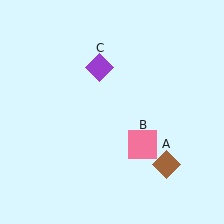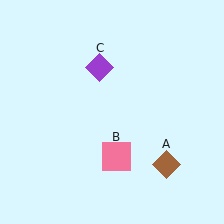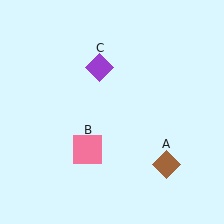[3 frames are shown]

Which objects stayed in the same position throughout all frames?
Brown diamond (object A) and purple diamond (object C) remained stationary.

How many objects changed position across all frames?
1 object changed position: pink square (object B).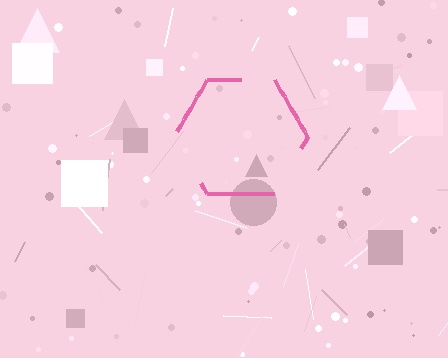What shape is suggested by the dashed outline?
The dashed outline suggests a hexagon.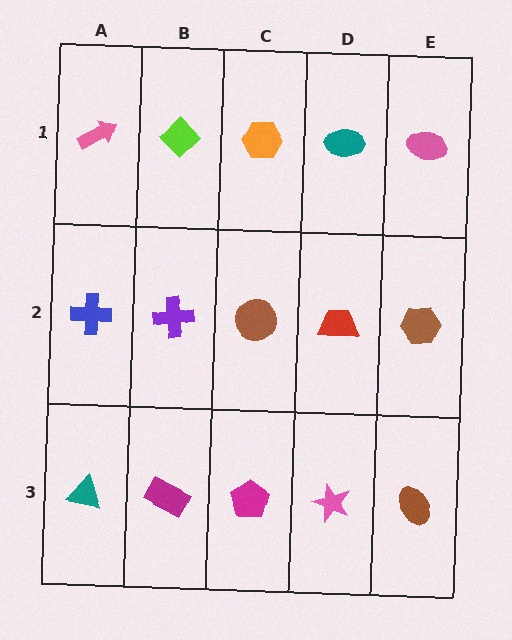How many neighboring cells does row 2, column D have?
4.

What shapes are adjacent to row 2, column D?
A teal ellipse (row 1, column D), a pink star (row 3, column D), a brown circle (row 2, column C), a brown hexagon (row 2, column E).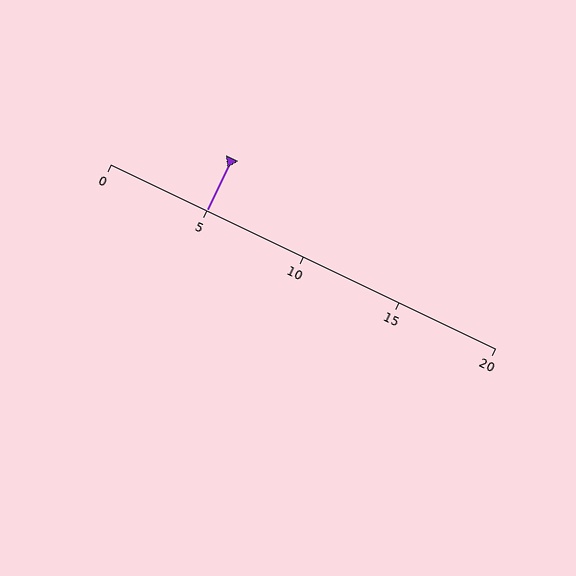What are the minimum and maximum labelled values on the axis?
The axis runs from 0 to 20.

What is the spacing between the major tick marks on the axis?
The major ticks are spaced 5 apart.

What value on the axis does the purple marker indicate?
The marker indicates approximately 5.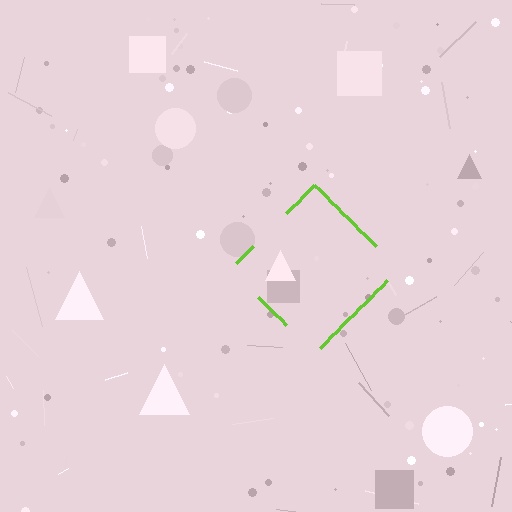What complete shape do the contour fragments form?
The contour fragments form a diamond.